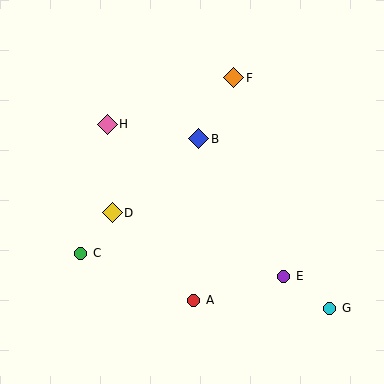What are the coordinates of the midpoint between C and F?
The midpoint between C and F is at (157, 165).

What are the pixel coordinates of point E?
Point E is at (284, 276).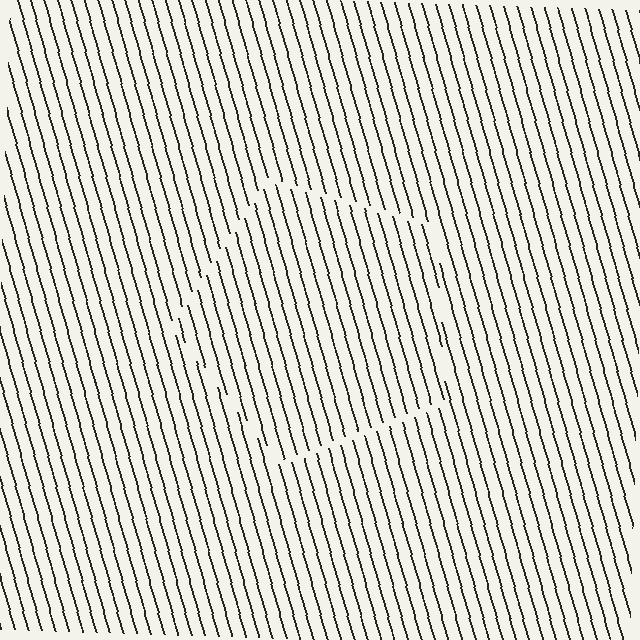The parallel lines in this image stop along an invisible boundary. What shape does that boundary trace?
An illusory pentagon. The interior of the shape contains the same grating, shifted by half a period — the contour is defined by the phase discontinuity where line-ends from the inner and outer gratings abut.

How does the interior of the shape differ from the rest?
The interior of the shape contains the same grating, shifted by half a period — the contour is defined by the phase discontinuity where line-ends from the inner and outer gratings abut.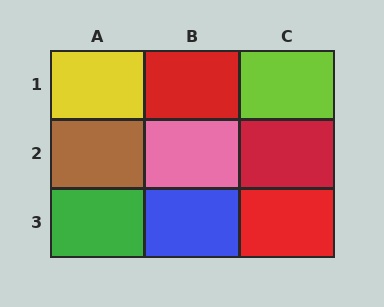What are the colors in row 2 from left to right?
Brown, pink, red.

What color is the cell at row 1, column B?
Red.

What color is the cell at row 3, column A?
Green.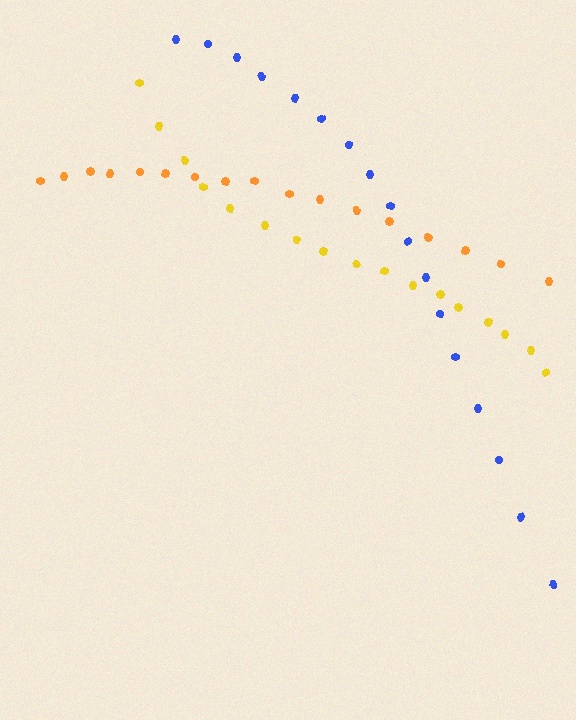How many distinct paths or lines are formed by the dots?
There are 3 distinct paths.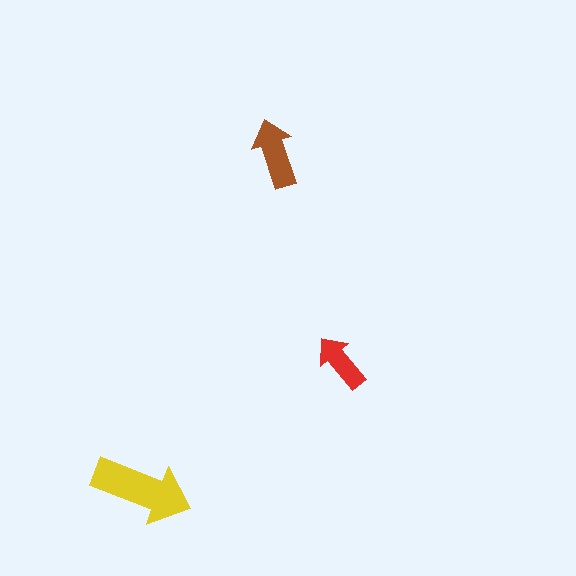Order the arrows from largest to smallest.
the yellow one, the brown one, the red one.